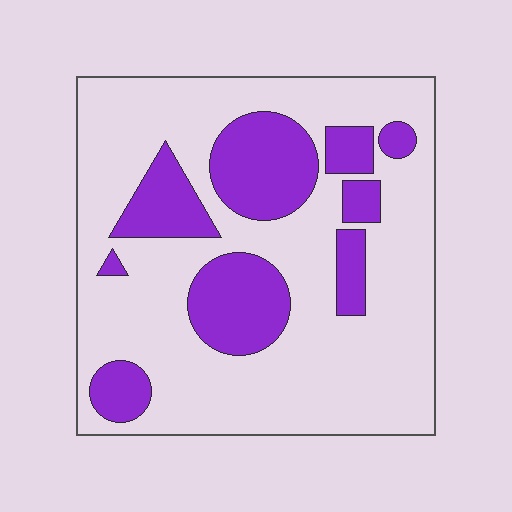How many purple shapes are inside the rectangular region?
9.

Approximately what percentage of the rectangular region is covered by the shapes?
Approximately 25%.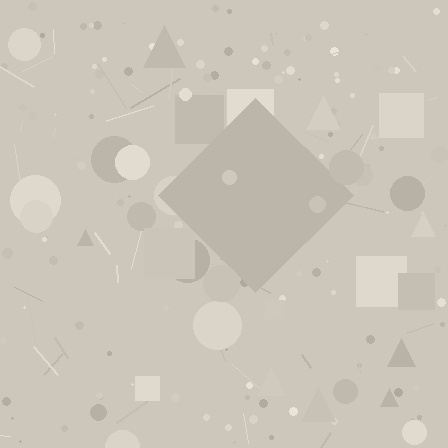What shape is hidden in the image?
A diamond is hidden in the image.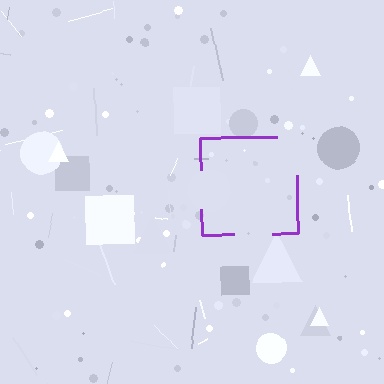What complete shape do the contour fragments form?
The contour fragments form a square.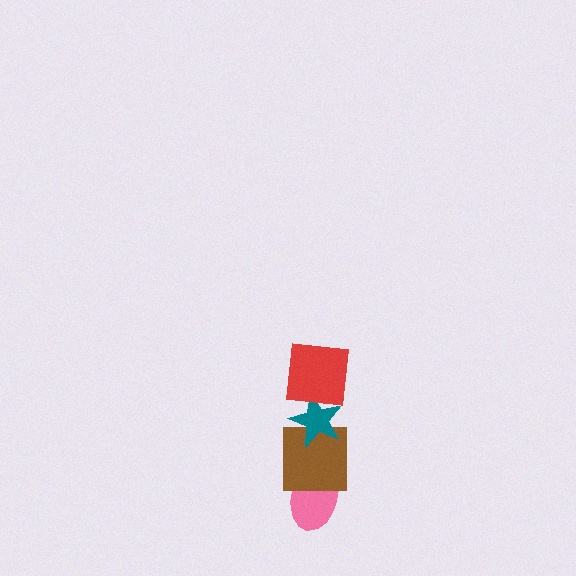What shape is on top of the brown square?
The teal star is on top of the brown square.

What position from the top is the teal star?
The teal star is 2nd from the top.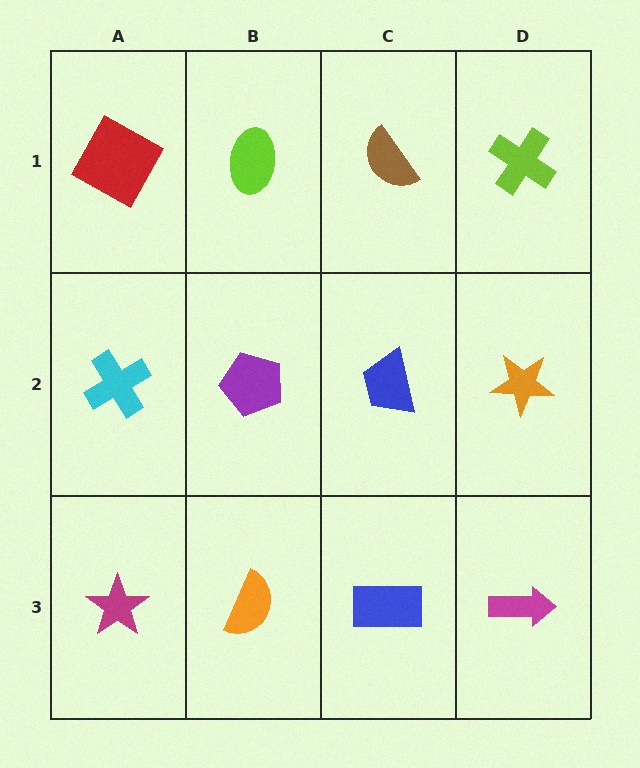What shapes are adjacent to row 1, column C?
A blue trapezoid (row 2, column C), a lime ellipse (row 1, column B), a lime cross (row 1, column D).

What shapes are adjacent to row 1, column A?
A cyan cross (row 2, column A), a lime ellipse (row 1, column B).